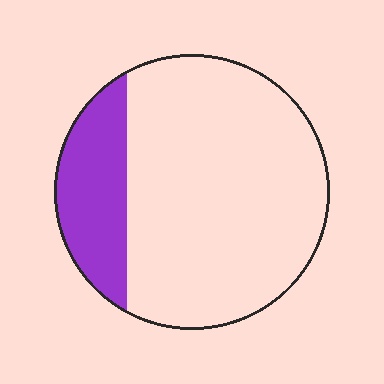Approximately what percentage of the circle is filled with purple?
Approximately 20%.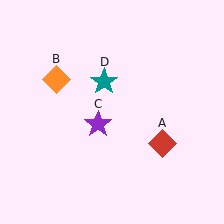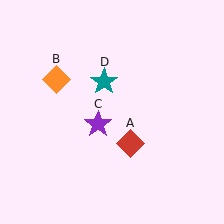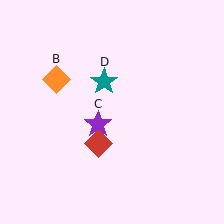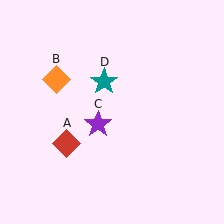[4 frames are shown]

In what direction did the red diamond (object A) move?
The red diamond (object A) moved left.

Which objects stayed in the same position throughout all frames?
Orange diamond (object B) and purple star (object C) and teal star (object D) remained stationary.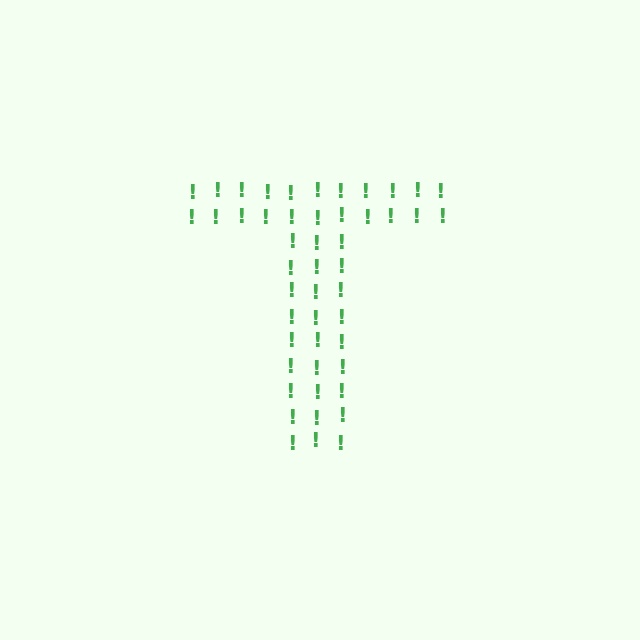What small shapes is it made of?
It is made of small exclamation marks.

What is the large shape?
The large shape is the letter T.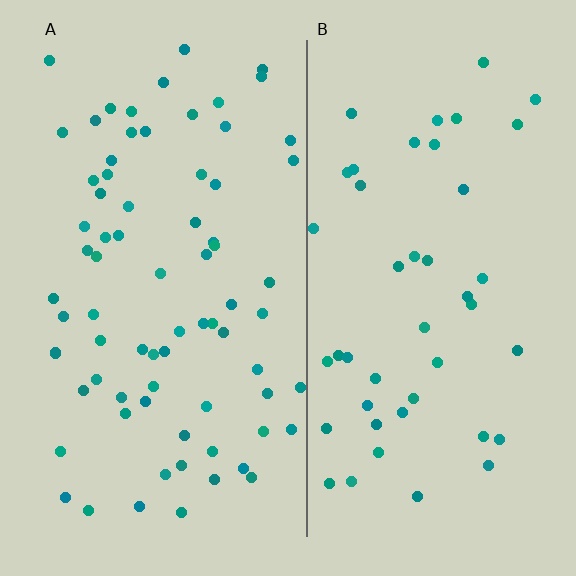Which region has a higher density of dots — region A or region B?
A (the left).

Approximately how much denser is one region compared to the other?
Approximately 1.6× — region A over region B.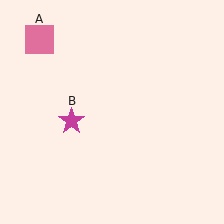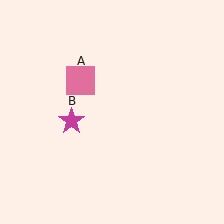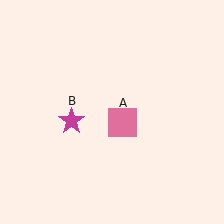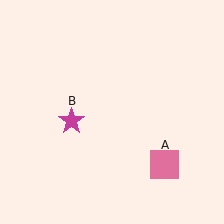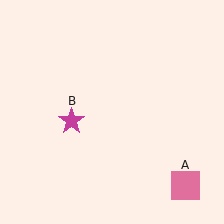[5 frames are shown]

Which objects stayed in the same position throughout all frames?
Magenta star (object B) remained stationary.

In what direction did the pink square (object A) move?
The pink square (object A) moved down and to the right.